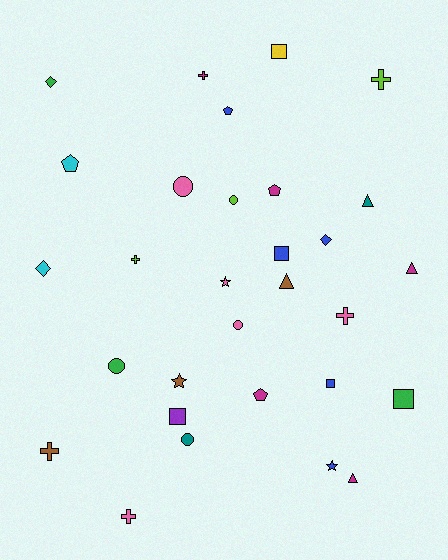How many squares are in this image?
There are 5 squares.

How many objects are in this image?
There are 30 objects.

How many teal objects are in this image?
There are 2 teal objects.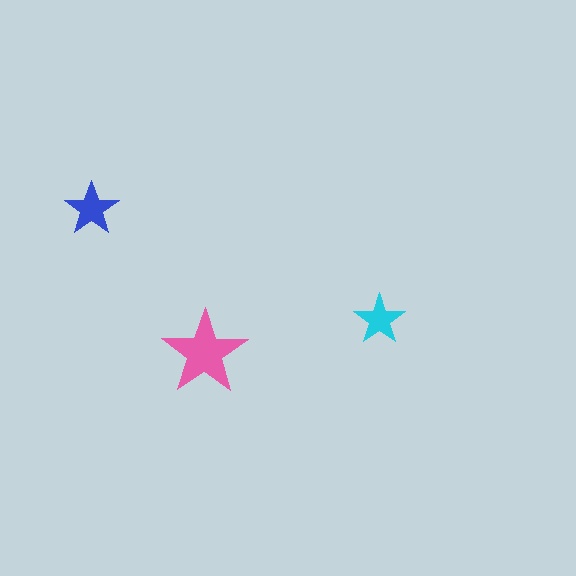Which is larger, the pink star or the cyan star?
The pink one.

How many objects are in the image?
There are 3 objects in the image.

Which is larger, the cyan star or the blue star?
The blue one.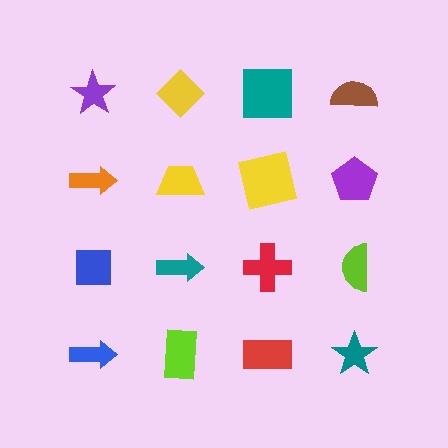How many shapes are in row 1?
4 shapes.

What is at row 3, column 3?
A red cross.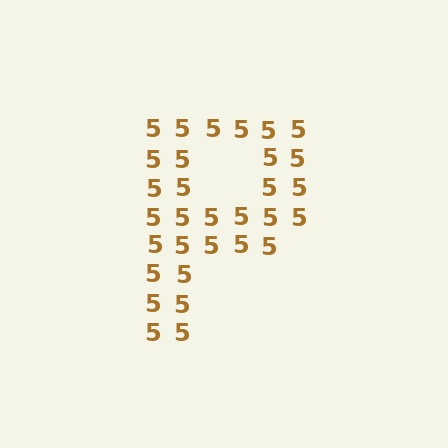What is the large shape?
The large shape is the letter P.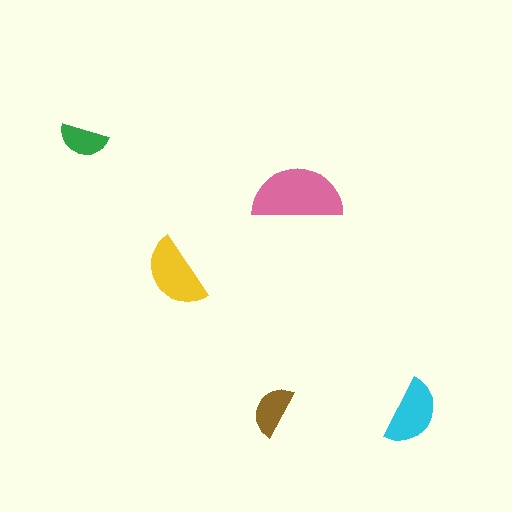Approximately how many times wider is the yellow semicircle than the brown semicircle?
About 1.5 times wider.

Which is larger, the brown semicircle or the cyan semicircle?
The cyan one.